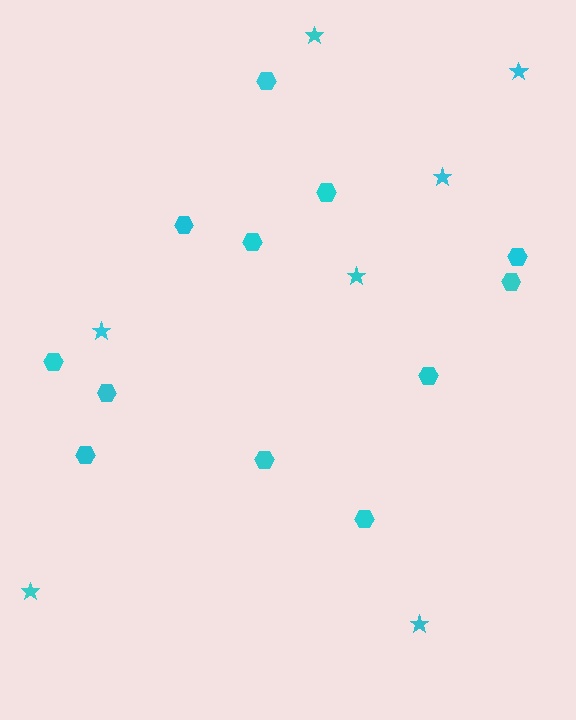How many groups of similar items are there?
There are 2 groups: one group of hexagons (12) and one group of stars (7).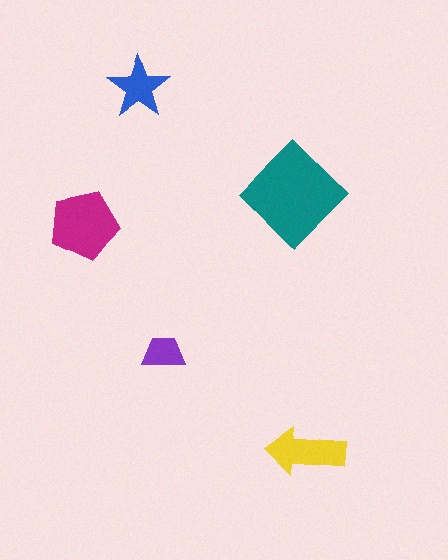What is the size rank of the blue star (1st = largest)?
4th.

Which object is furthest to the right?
The yellow arrow is rightmost.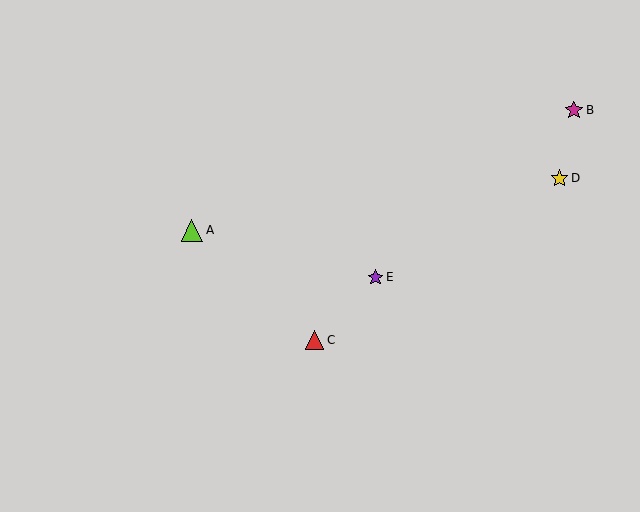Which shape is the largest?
The lime triangle (labeled A) is the largest.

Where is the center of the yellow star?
The center of the yellow star is at (559, 178).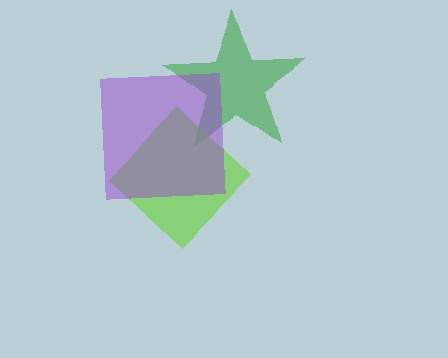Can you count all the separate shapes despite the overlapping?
Yes, there are 3 separate shapes.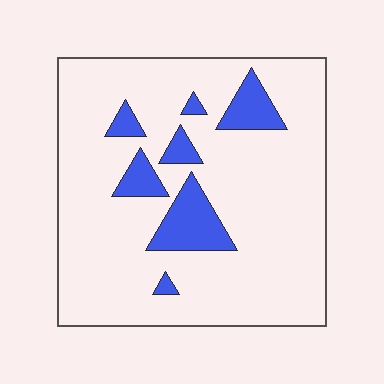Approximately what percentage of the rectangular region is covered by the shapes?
Approximately 15%.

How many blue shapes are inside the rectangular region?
7.